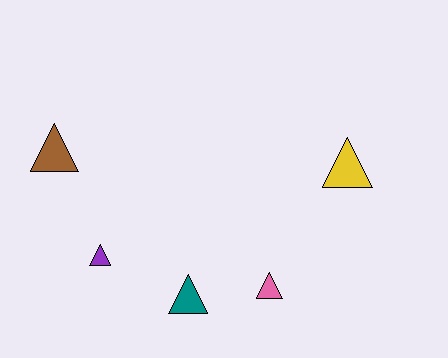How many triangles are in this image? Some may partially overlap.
There are 5 triangles.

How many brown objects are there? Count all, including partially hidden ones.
There is 1 brown object.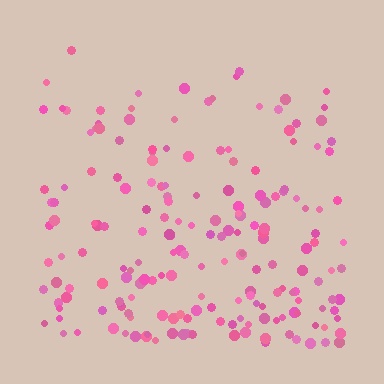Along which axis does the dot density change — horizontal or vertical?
Vertical.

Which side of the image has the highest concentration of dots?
The bottom.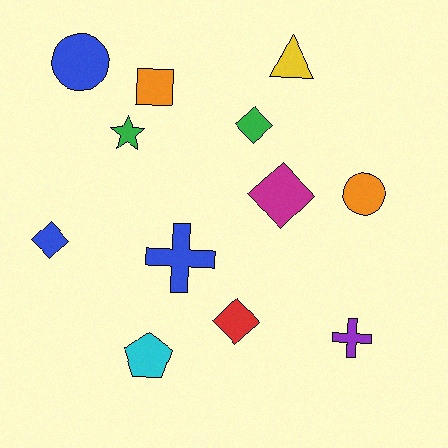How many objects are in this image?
There are 12 objects.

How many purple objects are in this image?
There is 1 purple object.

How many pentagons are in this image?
There is 1 pentagon.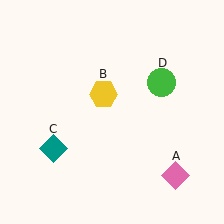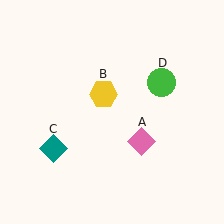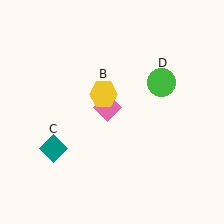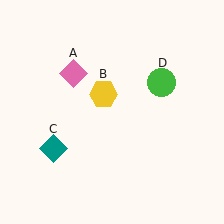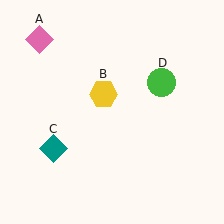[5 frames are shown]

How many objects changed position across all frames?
1 object changed position: pink diamond (object A).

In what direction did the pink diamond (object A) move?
The pink diamond (object A) moved up and to the left.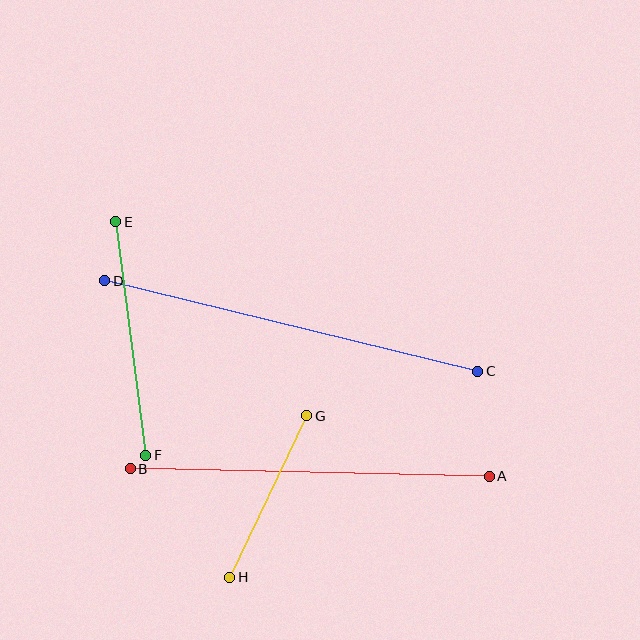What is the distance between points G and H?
The distance is approximately 179 pixels.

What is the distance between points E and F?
The distance is approximately 235 pixels.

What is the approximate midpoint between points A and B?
The midpoint is at approximately (310, 473) pixels.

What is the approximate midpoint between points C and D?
The midpoint is at approximately (291, 326) pixels.